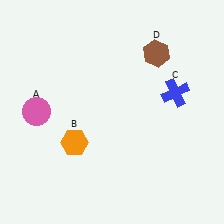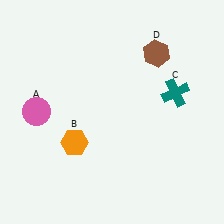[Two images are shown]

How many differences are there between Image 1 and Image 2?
There is 1 difference between the two images.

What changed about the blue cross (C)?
In Image 1, C is blue. In Image 2, it changed to teal.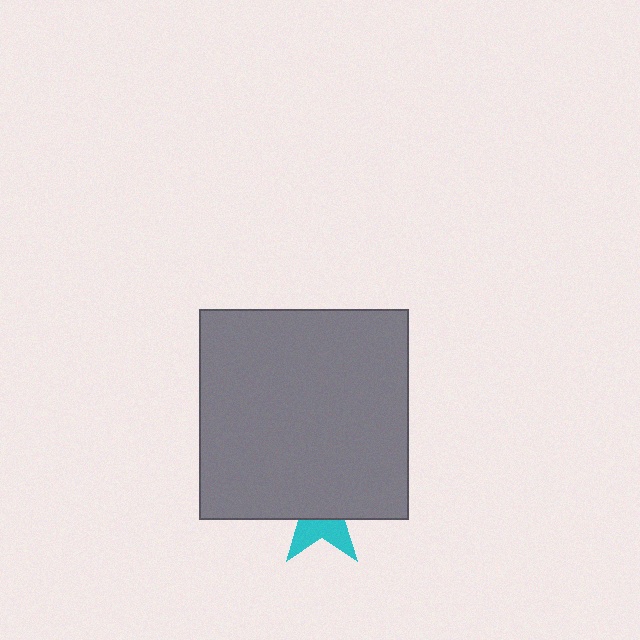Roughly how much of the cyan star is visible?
A small part of it is visible (roughly 37%).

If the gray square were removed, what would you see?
You would see the complete cyan star.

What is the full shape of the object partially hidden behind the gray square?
The partially hidden object is a cyan star.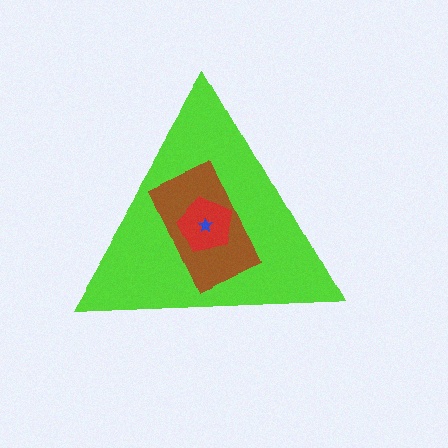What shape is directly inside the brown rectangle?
The red pentagon.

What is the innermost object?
The blue star.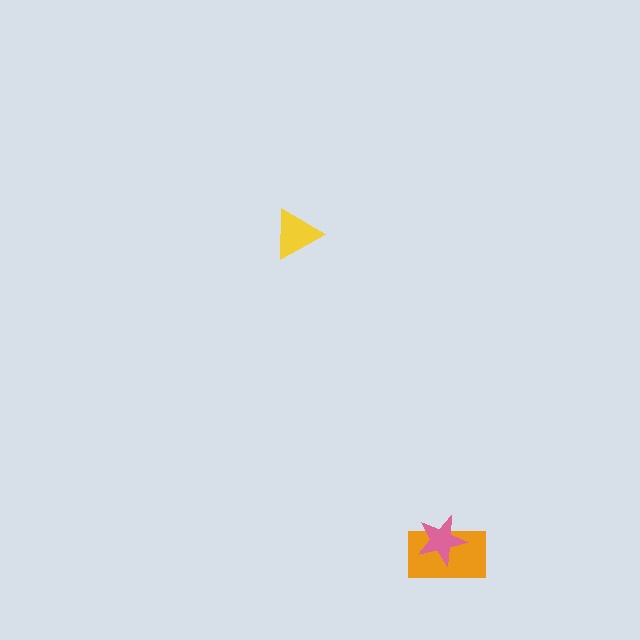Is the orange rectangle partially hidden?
Yes, it is partially covered by another shape.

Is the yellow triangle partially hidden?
No, no other shape covers it.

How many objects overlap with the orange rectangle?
1 object overlaps with the orange rectangle.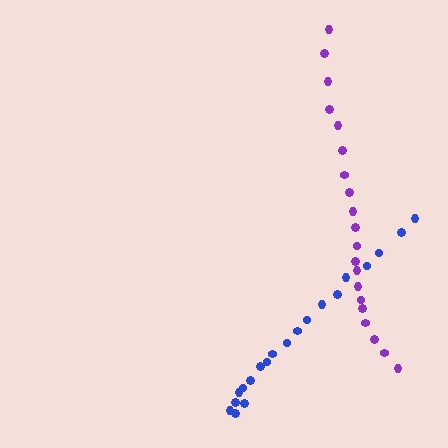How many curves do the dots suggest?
There are 2 distinct paths.